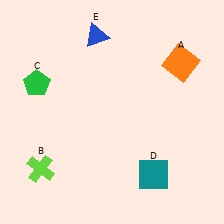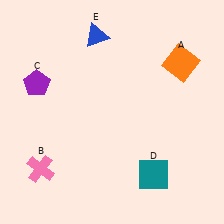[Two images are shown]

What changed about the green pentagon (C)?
In Image 1, C is green. In Image 2, it changed to purple.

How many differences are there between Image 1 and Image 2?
There are 2 differences between the two images.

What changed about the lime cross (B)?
In Image 1, B is lime. In Image 2, it changed to pink.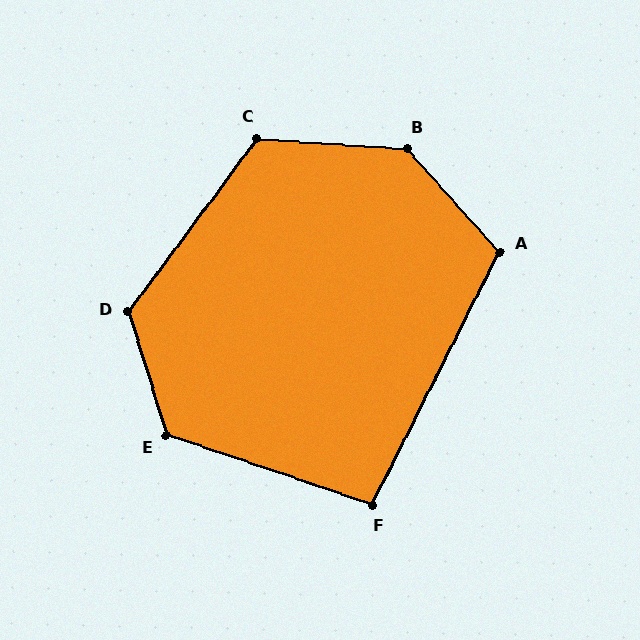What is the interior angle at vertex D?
Approximately 126 degrees (obtuse).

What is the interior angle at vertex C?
Approximately 123 degrees (obtuse).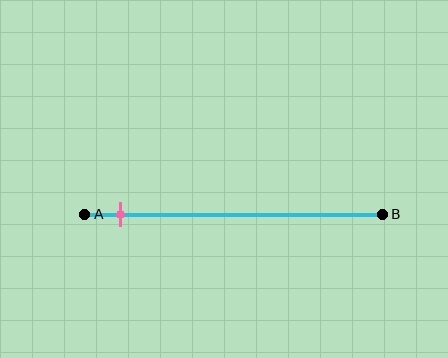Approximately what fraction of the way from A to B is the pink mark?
The pink mark is approximately 10% of the way from A to B.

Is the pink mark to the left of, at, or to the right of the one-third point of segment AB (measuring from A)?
The pink mark is to the left of the one-third point of segment AB.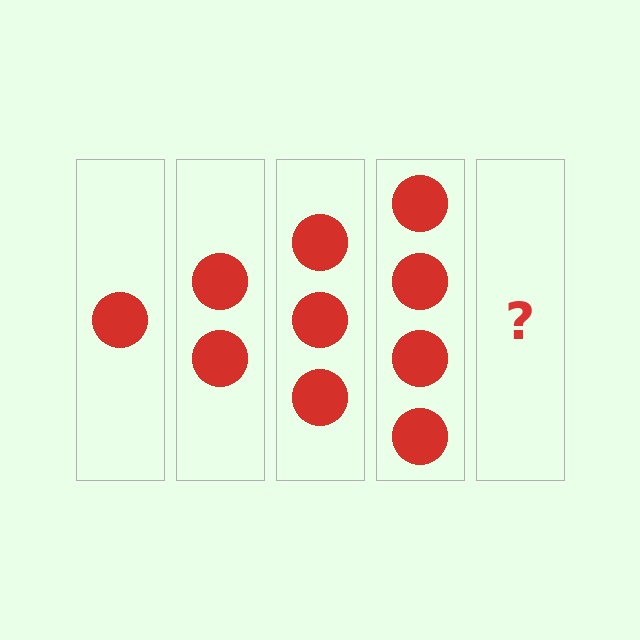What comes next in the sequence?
The next element should be 5 circles.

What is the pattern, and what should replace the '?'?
The pattern is that each step adds one more circle. The '?' should be 5 circles.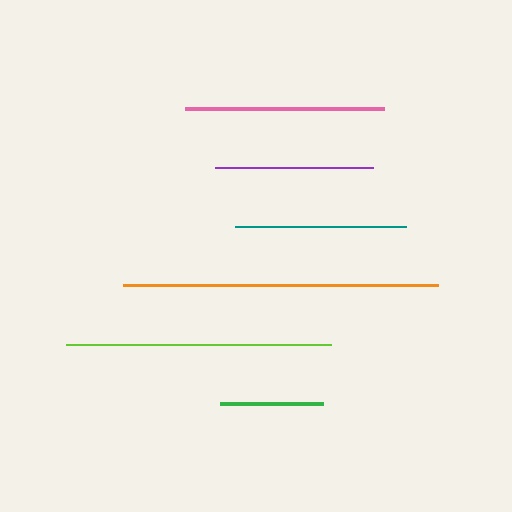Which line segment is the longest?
The orange line is the longest at approximately 315 pixels.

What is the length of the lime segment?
The lime segment is approximately 265 pixels long.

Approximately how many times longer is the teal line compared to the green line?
The teal line is approximately 1.7 times the length of the green line.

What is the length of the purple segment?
The purple segment is approximately 158 pixels long.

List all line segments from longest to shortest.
From longest to shortest: orange, lime, pink, teal, purple, green.